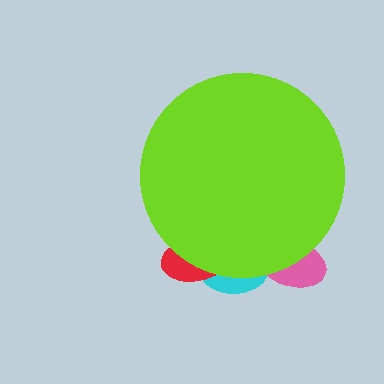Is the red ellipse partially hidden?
Yes, the red ellipse is partially hidden behind the lime circle.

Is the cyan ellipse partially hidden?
Yes, the cyan ellipse is partially hidden behind the lime circle.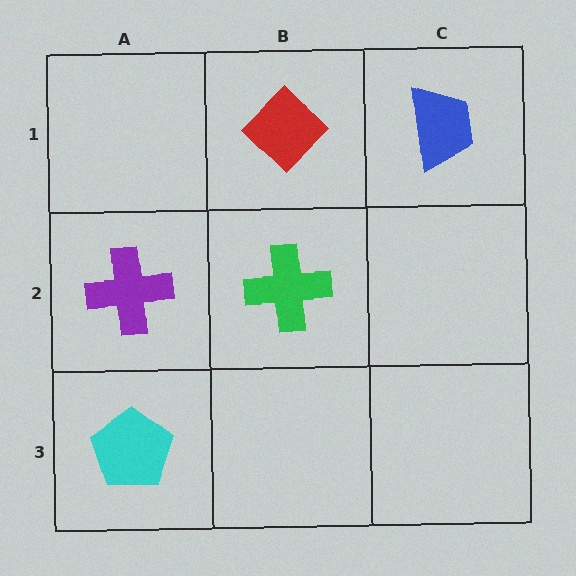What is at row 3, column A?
A cyan pentagon.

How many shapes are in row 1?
2 shapes.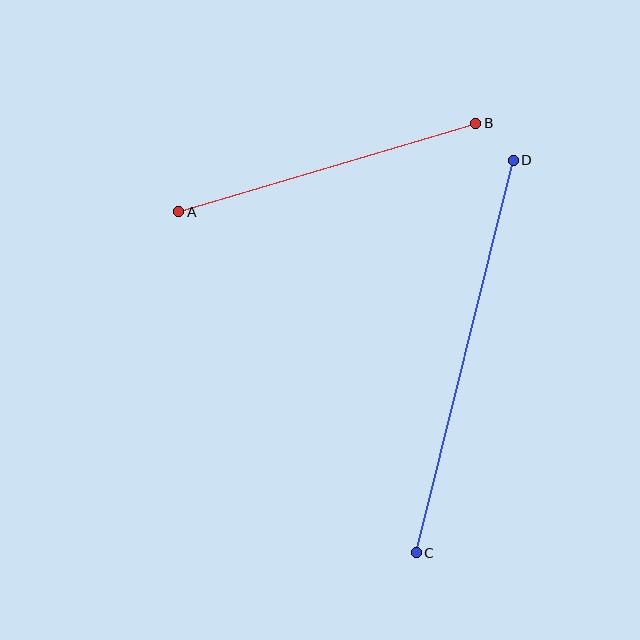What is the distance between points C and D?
The distance is approximately 404 pixels.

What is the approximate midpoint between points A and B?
The midpoint is at approximately (327, 168) pixels.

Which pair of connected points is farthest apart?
Points C and D are farthest apart.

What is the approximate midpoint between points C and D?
The midpoint is at approximately (465, 356) pixels.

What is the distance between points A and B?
The distance is approximately 310 pixels.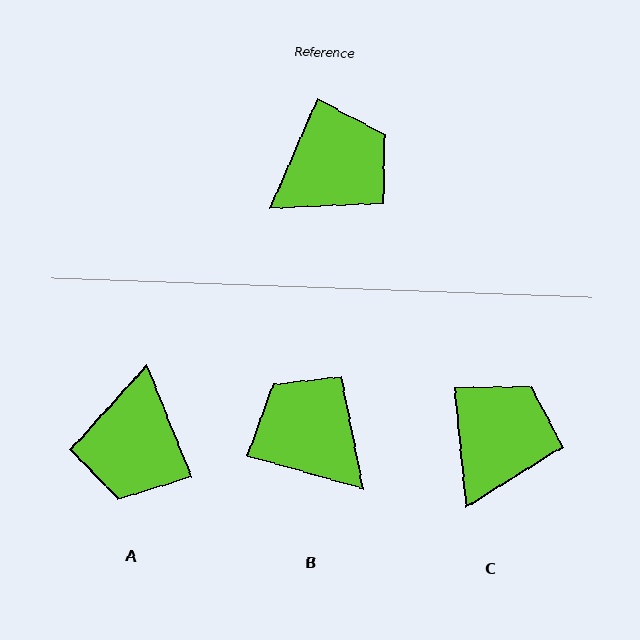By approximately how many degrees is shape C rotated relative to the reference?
Approximately 29 degrees counter-clockwise.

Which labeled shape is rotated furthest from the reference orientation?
A, about 135 degrees away.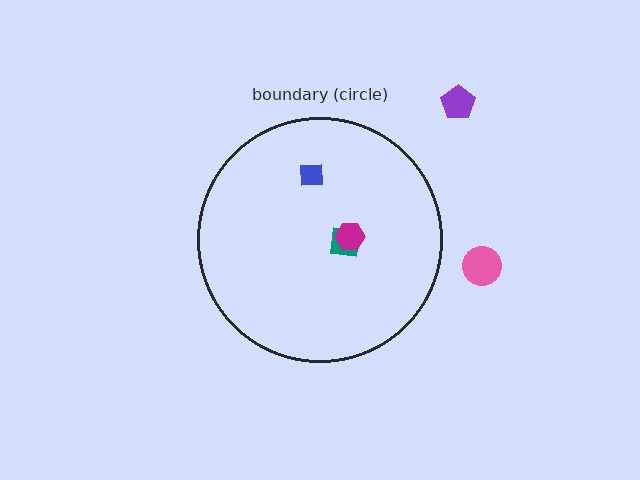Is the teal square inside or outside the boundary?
Inside.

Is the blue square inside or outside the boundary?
Inside.